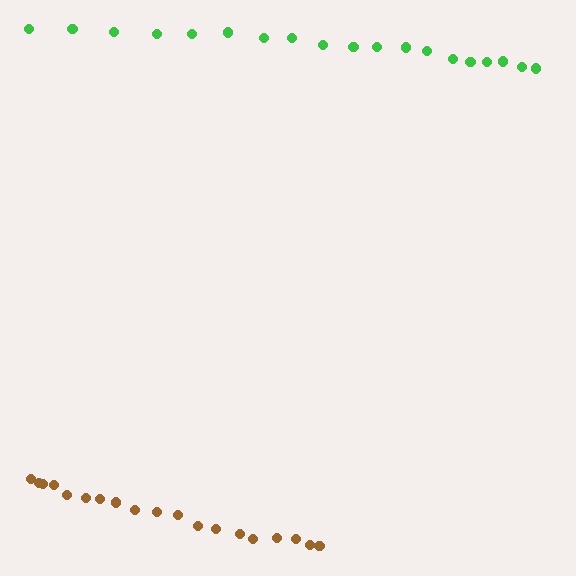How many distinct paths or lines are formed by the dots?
There are 2 distinct paths.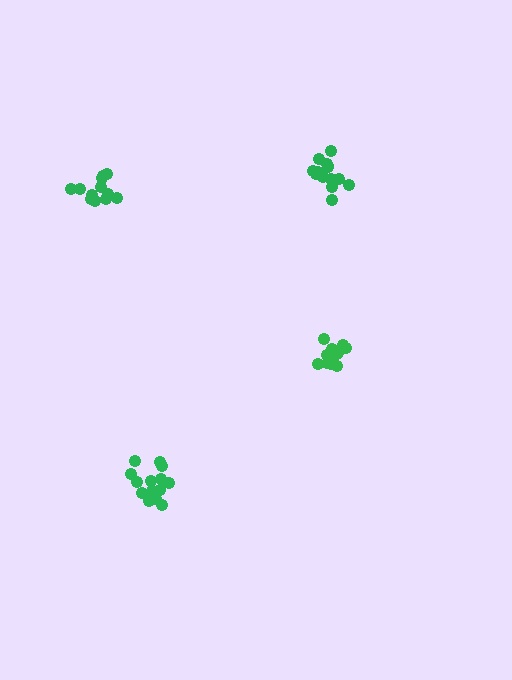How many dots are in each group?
Group 1: 14 dots, Group 2: 12 dots, Group 3: 12 dots, Group 4: 15 dots (53 total).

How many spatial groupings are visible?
There are 4 spatial groupings.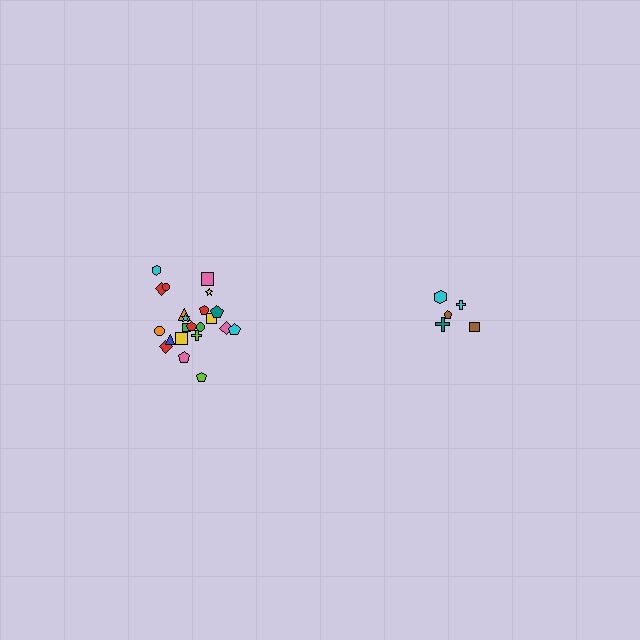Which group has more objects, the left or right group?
The left group.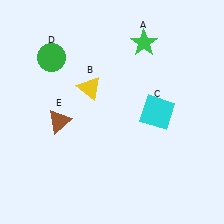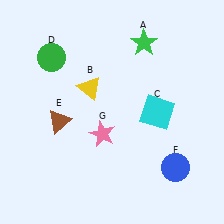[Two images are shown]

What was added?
A blue circle (F), a pink star (G) were added in Image 2.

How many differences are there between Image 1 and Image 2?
There are 2 differences between the two images.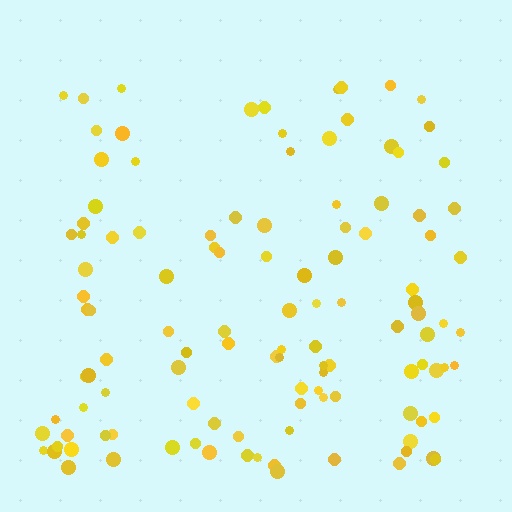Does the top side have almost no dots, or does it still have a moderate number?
Still a moderate number, just noticeably fewer than the bottom.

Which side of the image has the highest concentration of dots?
The bottom.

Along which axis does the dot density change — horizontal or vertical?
Vertical.